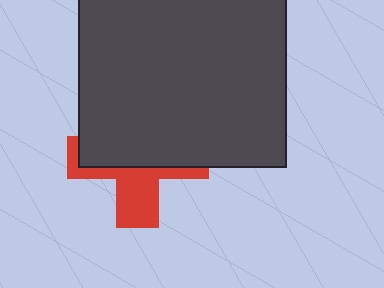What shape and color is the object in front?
The object in front is a dark gray square.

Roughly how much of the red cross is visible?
A small part of it is visible (roughly 39%).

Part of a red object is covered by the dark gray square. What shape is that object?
It is a cross.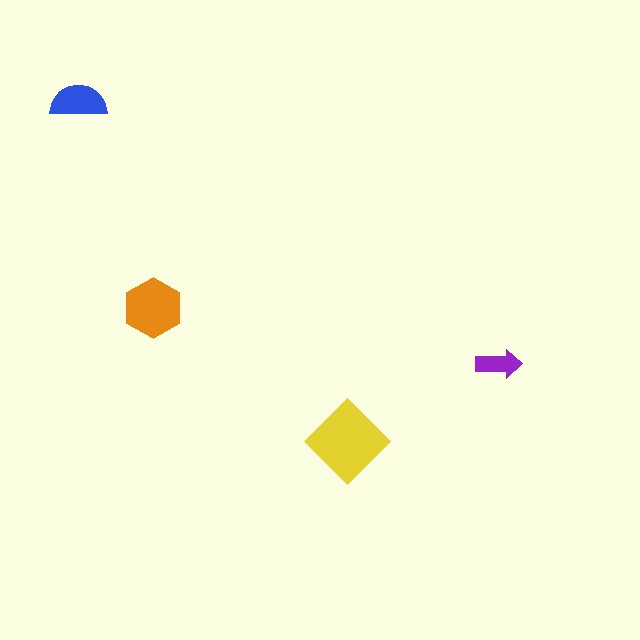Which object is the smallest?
The purple arrow.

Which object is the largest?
The yellow diamond.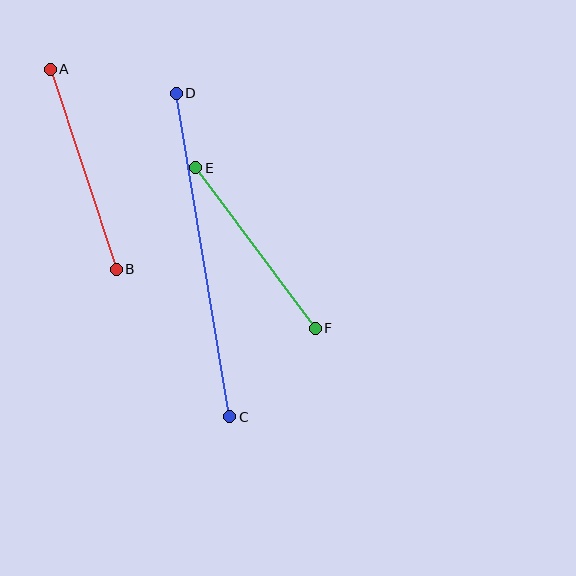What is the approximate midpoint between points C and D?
The midpoint is at approximately (203, 255) pixels.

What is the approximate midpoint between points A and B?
The midpoint is at approximately (83, 169) pixels.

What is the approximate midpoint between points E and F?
The midpoint is at approximately (255, 248) pixels.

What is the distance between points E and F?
The distance is approximately 200 pixels.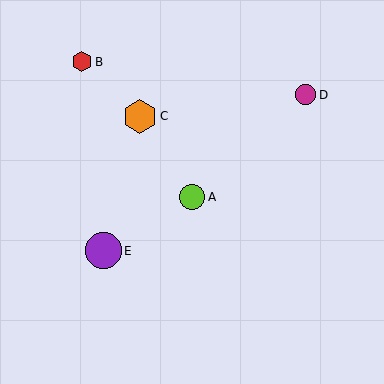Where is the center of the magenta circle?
The center of the magenta circle is at (306, 95).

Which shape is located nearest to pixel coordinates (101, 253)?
The purple circle (labeled E) at (103, 251) is nearest to that location.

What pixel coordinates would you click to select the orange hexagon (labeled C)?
Click at (140, 116) to select the orange hexagon C.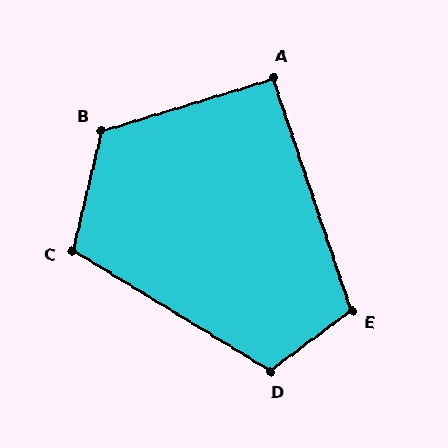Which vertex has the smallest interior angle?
A, at approximately 92 degrees.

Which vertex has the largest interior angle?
B, at approximately 121 degrees.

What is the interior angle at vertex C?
Approximately 108 degrees (obtuse).